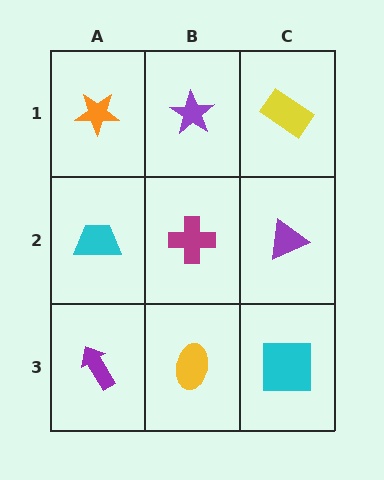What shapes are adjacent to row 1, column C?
A purple triangle (row 2, column C), a purple star (row 1, column B).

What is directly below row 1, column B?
A magenta cross.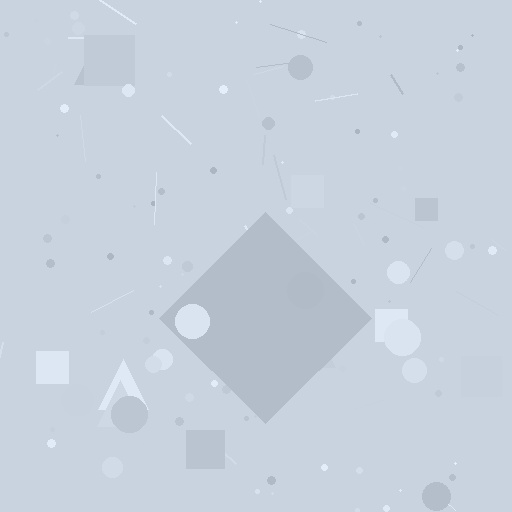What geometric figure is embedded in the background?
A diamond is embedded in the background.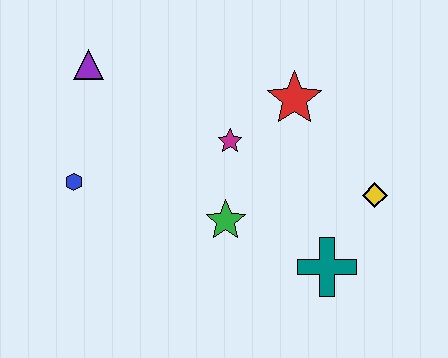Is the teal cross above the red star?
No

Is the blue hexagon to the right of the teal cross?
No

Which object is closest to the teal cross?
The yellow diamond is closest to the teal cross.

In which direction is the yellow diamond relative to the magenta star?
The yellow diamond is to the right of the magenta star.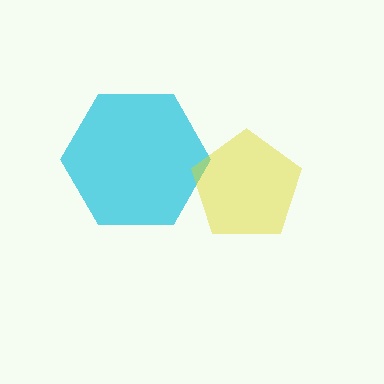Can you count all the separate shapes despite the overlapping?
Yes, there are 2 separate shapes.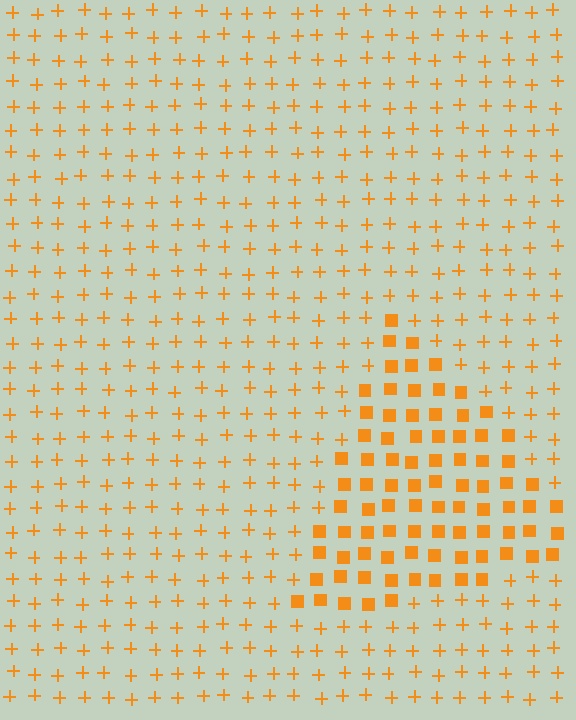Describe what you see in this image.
The image is filled with small orange elements arranged in a uniform grid. A triangle-shaped region contains squares, while the surrounding area contains plus signs. The boundary is defined purely by the change in element shape.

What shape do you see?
I see a triangle.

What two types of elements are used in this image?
The image uses squares inside the triangle region and plus signs outside it.